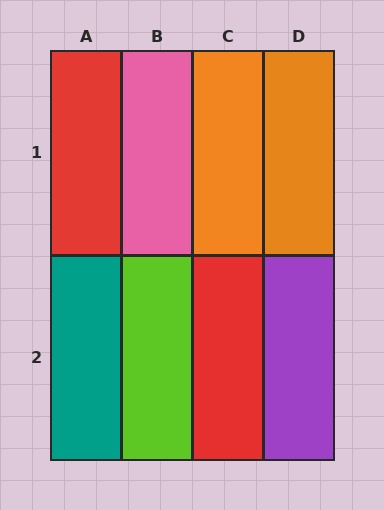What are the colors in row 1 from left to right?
Red, pink, orange, orange.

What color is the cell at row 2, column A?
Teal.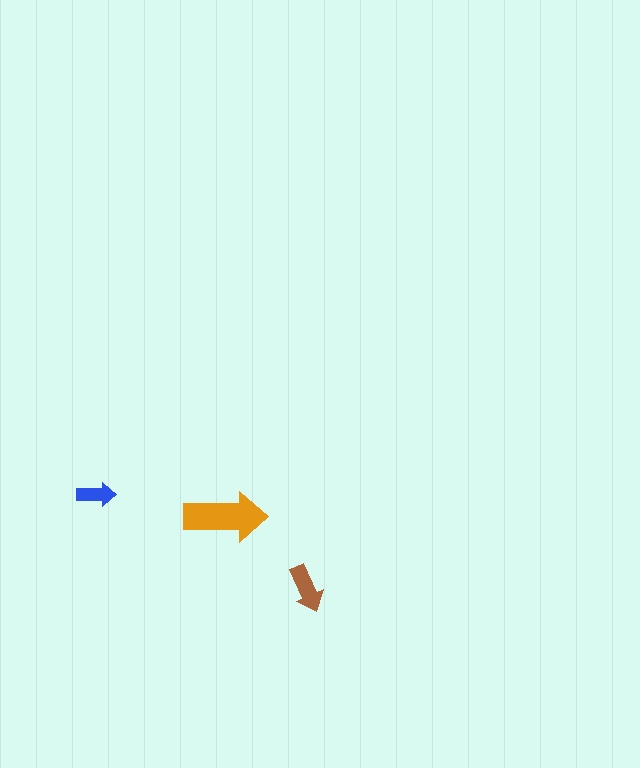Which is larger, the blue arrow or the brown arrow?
The brown one.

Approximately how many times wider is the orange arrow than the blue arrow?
About 2 times wider.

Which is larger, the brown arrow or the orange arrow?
The orange one.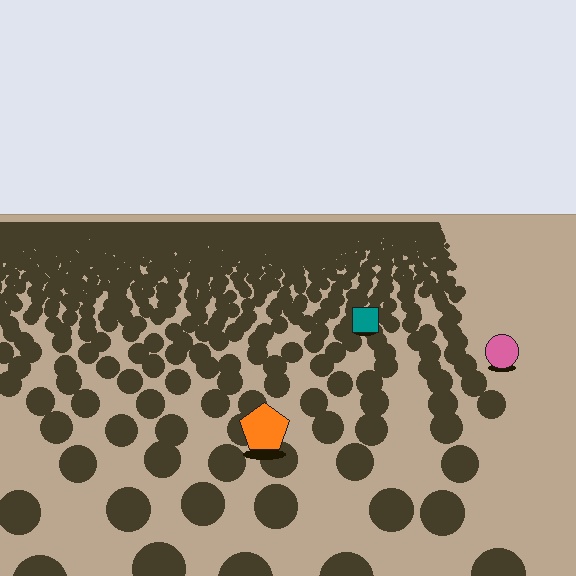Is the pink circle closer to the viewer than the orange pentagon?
No. The orange pentagon is closer — you can tell from the texture gradient: the ground texture is coarser near it.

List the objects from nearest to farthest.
From nearest to farthest: the orange pentagon, the pink circle, the teal square.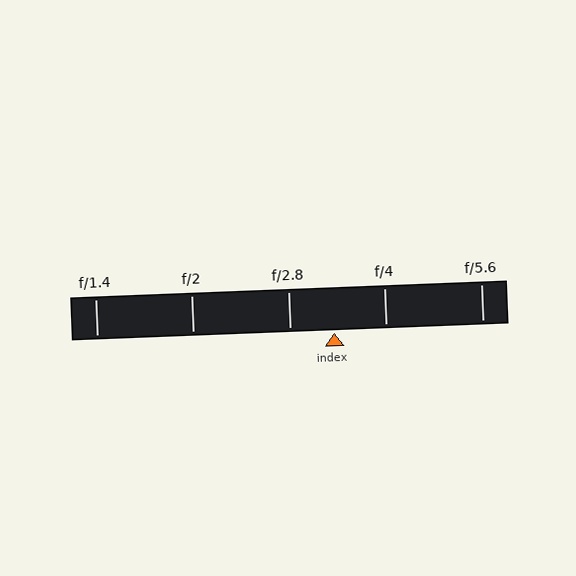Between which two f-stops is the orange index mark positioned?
The index mark is between f/2.8 and f/4.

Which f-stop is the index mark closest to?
The index mark is closest to f/2.8.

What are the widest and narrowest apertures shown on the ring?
The widest aperture shown is f/1.4 and the narrowest is f/5.6.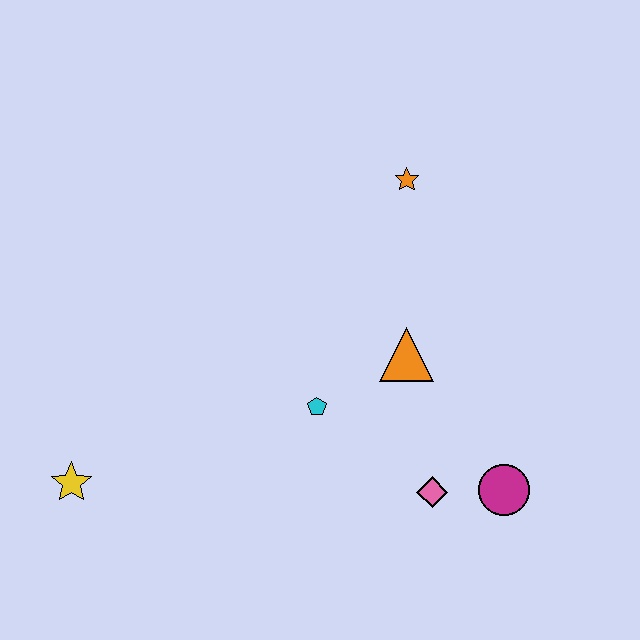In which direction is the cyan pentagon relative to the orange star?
The cyan pentagon is below the orange star.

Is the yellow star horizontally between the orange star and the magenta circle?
No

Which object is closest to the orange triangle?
The cyan pentagon is closest to the orange triangle.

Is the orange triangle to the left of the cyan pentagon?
No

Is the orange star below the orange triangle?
No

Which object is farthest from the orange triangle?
The yellow star is farthest from the orange triangle.